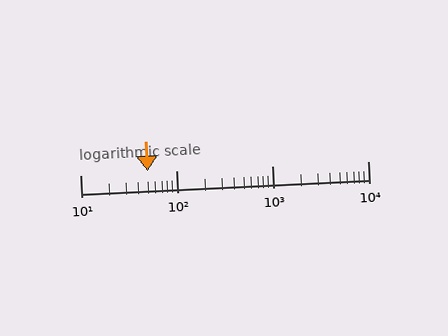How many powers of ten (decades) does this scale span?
The scale spans 3 decades, from 10 to 10000.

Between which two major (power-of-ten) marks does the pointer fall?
The pointer is between 10 and 100.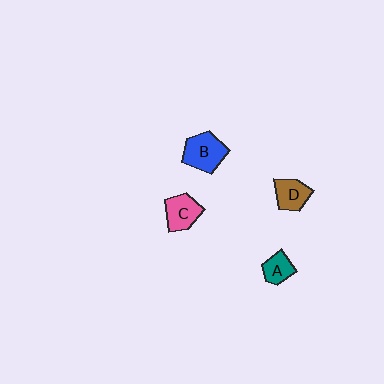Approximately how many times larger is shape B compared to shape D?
Approximately 1.4 times.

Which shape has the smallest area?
Shape A (teal).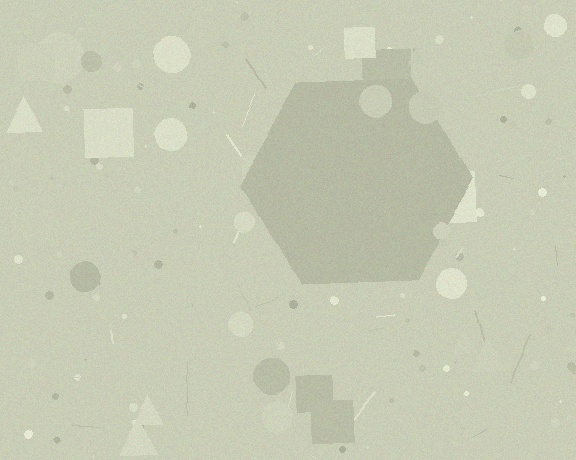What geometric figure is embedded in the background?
A hexagon is embedded in the background.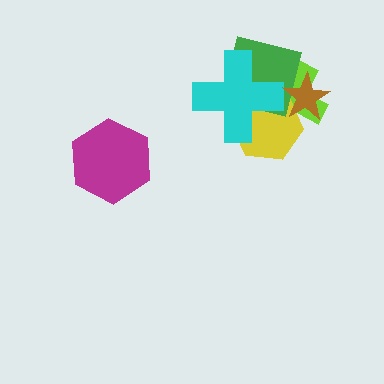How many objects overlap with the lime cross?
4 objects overlap with the lime cross.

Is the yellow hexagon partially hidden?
Yes, it is partially covered by another shape.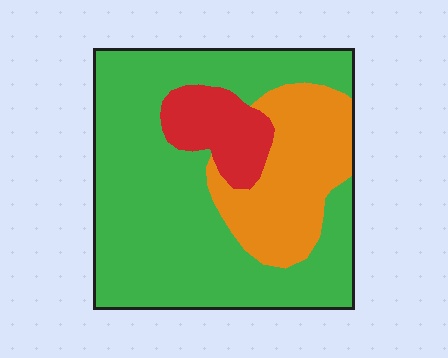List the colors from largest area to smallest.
From largest to smallest: green, orange, red.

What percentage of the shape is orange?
Orange takes up between a sixth and a third of the shape.